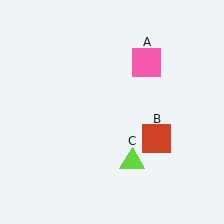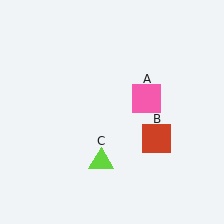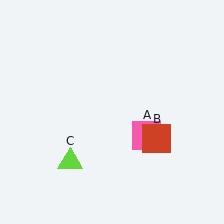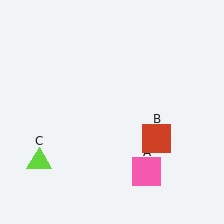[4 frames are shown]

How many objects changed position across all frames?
2 objects changed position: pink square (object A), lime triangle (object C).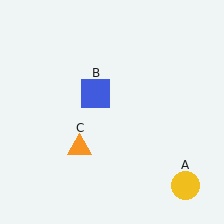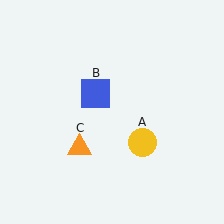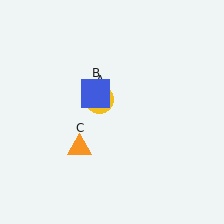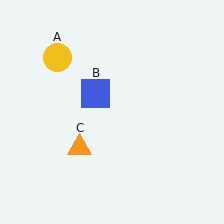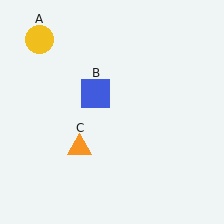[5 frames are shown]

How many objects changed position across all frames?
1 object changed position: yellow circle (object A).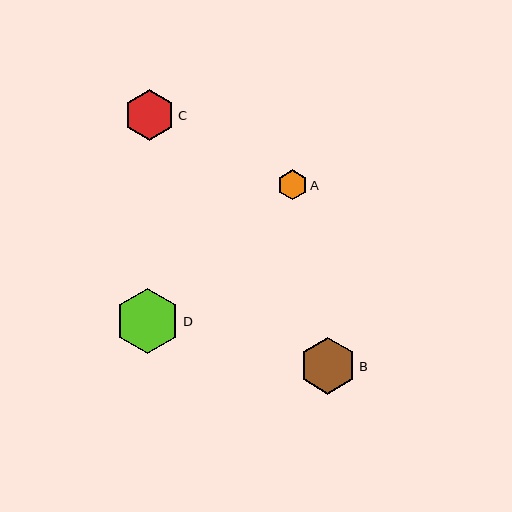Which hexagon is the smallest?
Hexagon A is the smallest with a size of approximately 30 pixels.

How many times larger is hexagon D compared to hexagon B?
Hexagon D is approximately 1.1 times the size of hexagon B.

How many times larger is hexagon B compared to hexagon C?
Hexagon B is approximately 1.1 times the size of hexagon C.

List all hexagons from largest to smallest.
From largest to smallest: D, B, C, A.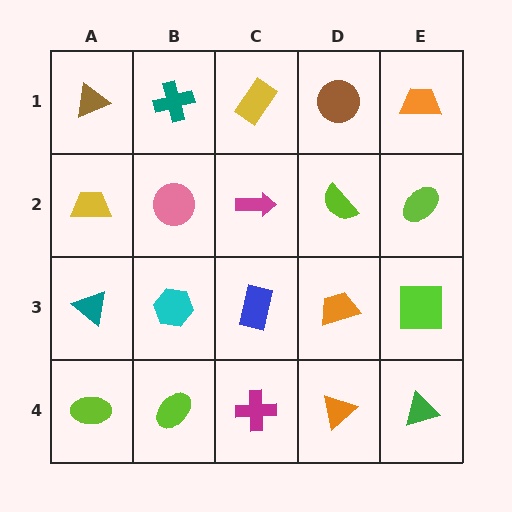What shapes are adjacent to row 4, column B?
A cyan hexagon (row 3, column B), a lime ellipse (row 4, column A), a magenta cross (row 4, column C).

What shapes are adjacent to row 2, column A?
A brown triangle (row 1, column A), a teal triangle (row 3, column A), a pink circle (row 2, column B).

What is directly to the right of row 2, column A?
A pink circle.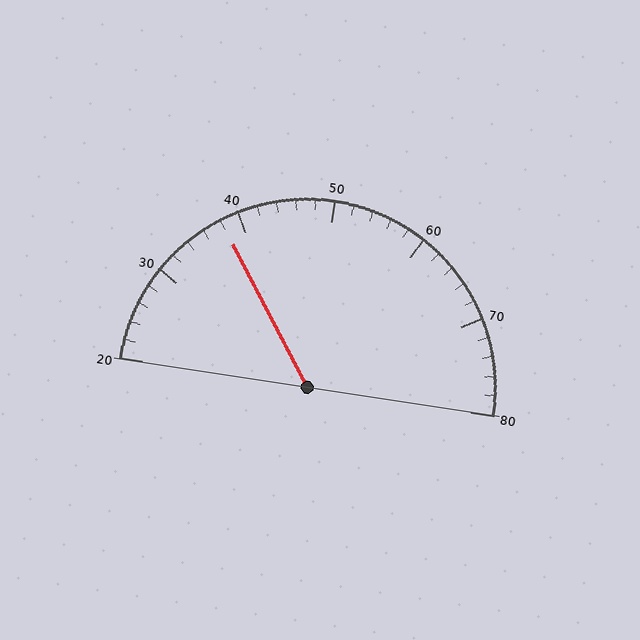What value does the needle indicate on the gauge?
The needle indicates approximately 38.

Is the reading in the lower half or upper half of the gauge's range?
The reading is in the lower half of the range (20 to 80).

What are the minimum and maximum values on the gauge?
The gauge ranges from 20 to 80.